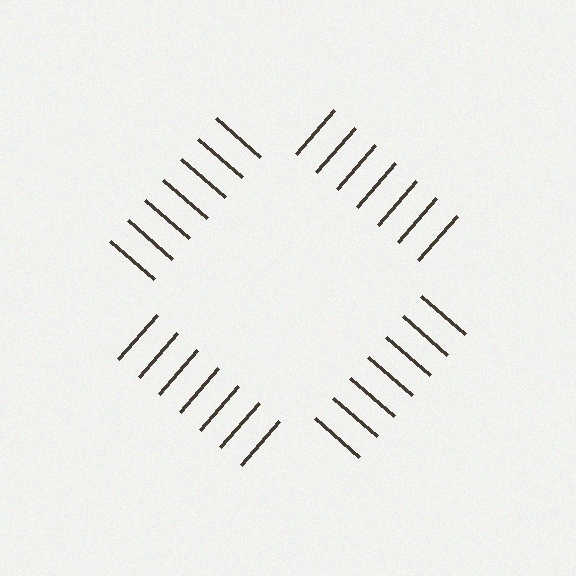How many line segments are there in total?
28 — 7 along each of the 4 edges.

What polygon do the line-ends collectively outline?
An illusory square — the line segments terminate on its edges but no continuous stroke is drawn.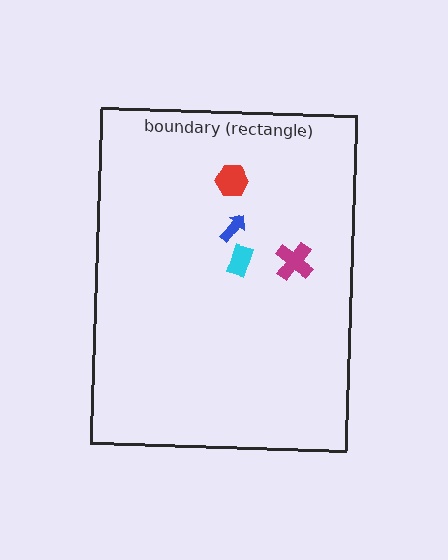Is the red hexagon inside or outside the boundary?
Inside.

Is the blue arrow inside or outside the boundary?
Inside.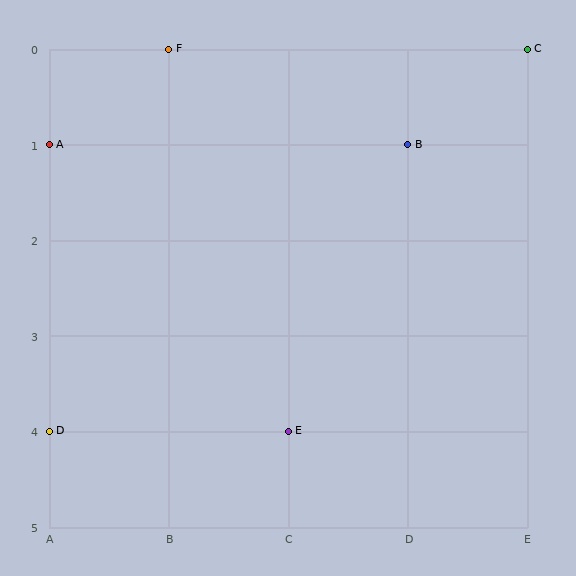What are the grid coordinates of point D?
Point D is at grid coordinates (A, 4).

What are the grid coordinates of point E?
Point E is at grid coordinates (C, 4).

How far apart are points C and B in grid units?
Points C and B are 1 column and 1 row apart (about 1.4 grid units diagonally).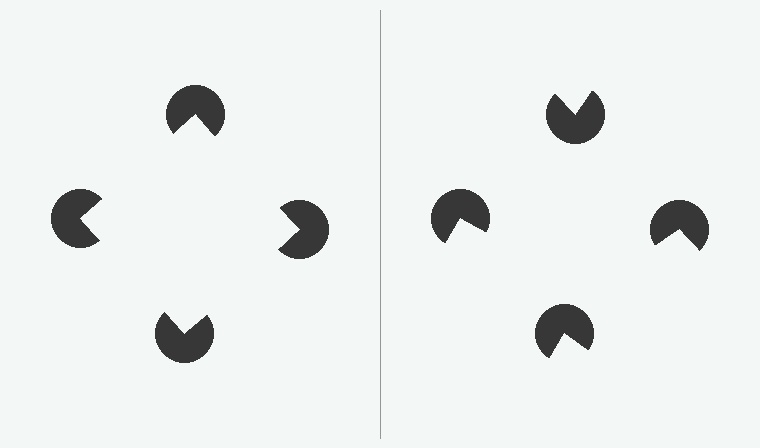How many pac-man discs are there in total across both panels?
8 — 4 on each side.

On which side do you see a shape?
An illusory square appears on the left side. On the right side the wedge cuts are rotated, so no coherent shape forms.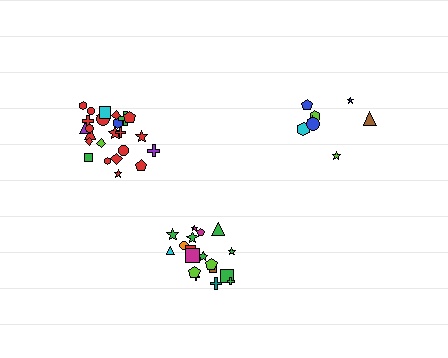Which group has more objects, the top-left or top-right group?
The top-left group.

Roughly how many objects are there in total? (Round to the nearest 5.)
Roughly 50 objects in total.